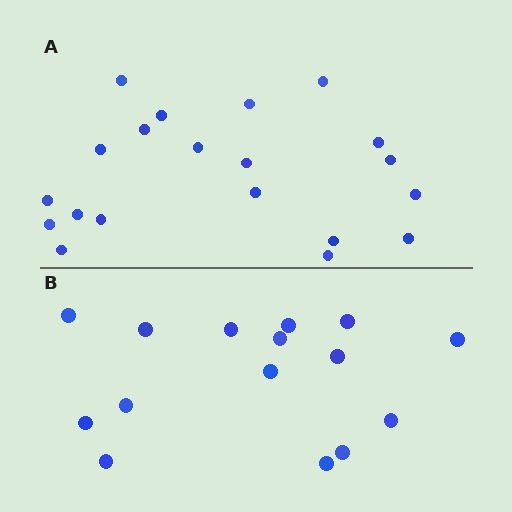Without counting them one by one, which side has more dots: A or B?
Region A (the top region) has more dots.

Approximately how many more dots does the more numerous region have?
Region A has about 5 more dots than region B.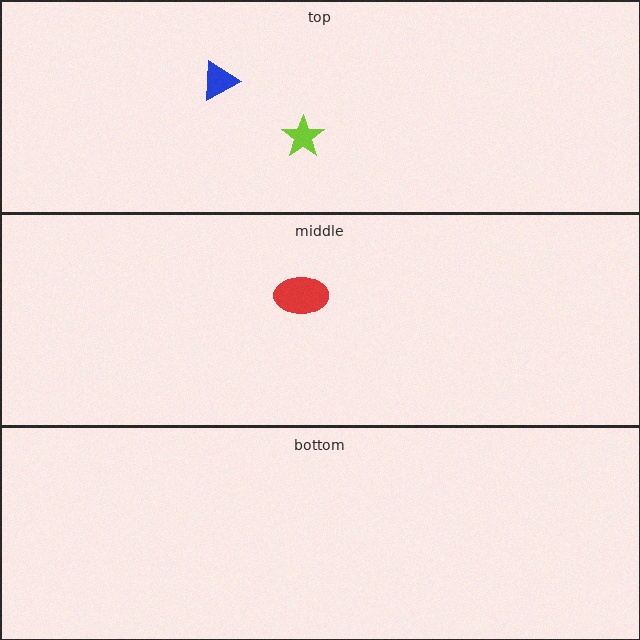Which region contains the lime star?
The top region.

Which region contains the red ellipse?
The middle region.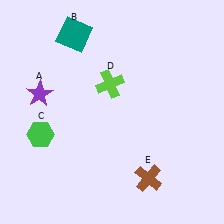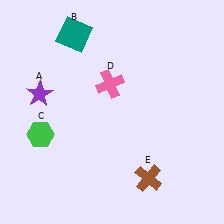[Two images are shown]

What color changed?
The cross (D) changed from lime in Image 1 to pink in Image 2.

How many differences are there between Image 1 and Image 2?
There is 1 difference between the two images.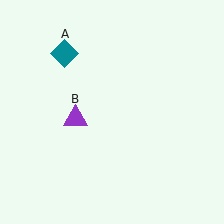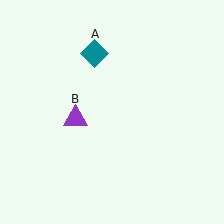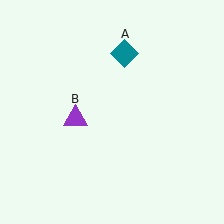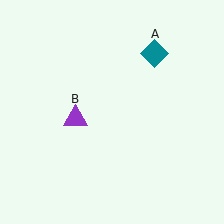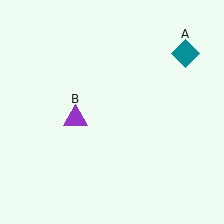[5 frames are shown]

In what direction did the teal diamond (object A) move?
The teal diamond (object A) moved right.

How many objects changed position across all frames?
1 object changed position: teal diamond (object A).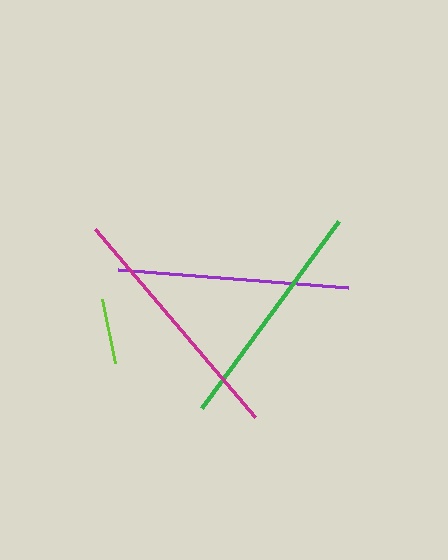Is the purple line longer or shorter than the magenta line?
The magenta line is longer than the purple line.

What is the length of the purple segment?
The purple segment is approximately 230 pixels long.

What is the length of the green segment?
The green segment is approximately 232 pixels long.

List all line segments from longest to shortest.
From longest to shortest: magenta, green, purple, lime.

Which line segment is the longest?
The magenta line is the longest at approximately 247 pixels.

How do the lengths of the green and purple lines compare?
The green and purple lines are approximately the same length.